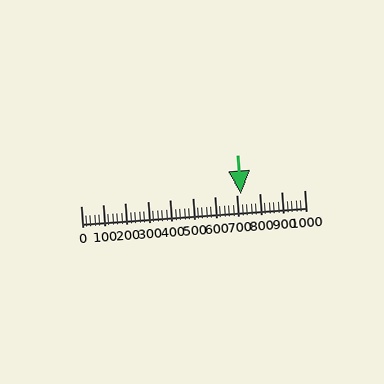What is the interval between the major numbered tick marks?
The major tick marks are spaced 100 units apart.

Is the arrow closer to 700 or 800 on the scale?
The arrow is closer to 700.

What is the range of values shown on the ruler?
The ruler shows values from 0 to 1000.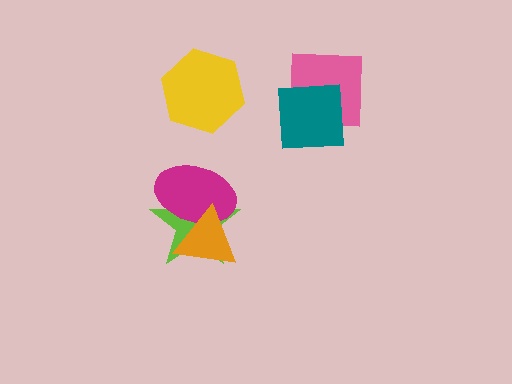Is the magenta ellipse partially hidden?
Yes, it is partially covered by another shape.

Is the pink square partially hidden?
Yes, it is partially covered by another shape.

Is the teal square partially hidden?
No, no other shape covers it.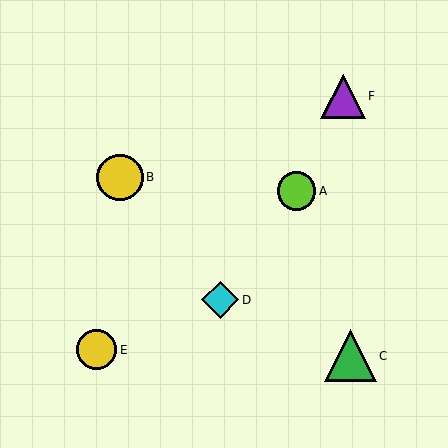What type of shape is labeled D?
Shape D is a cyan diamond.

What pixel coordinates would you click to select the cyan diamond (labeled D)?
Click at (220, 300) to select the cyan diamond D.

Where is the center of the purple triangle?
The center of the purple triangle is at (343, 96).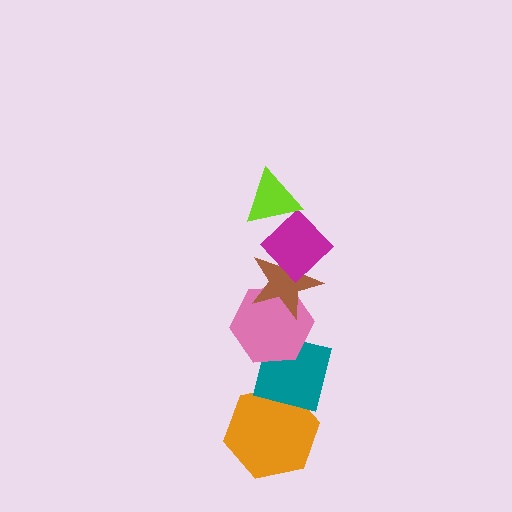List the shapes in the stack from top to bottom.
From top to bottom: the lime triangle, the magenta diamond, the brown star, the pink hexagon, the teal square, the orange hexagon.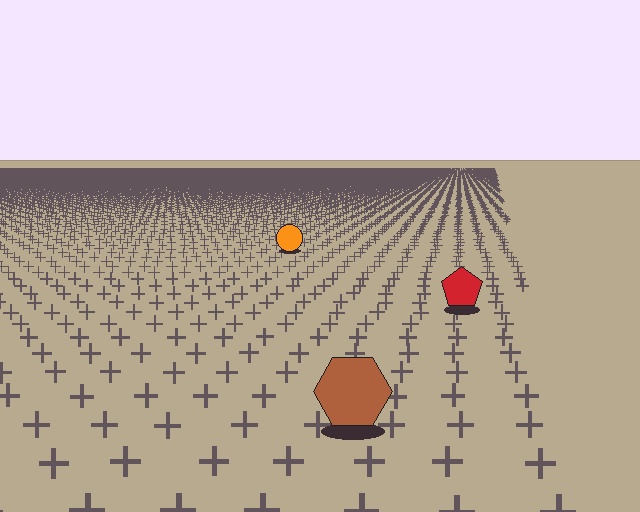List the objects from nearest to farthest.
From nearest to farthest: the brown hexagon, the red pentagon, the orange circle.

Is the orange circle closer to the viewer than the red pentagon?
No. The red pentagon is closer — you can tell from the texture gradient: the ground texture is coarser near it.